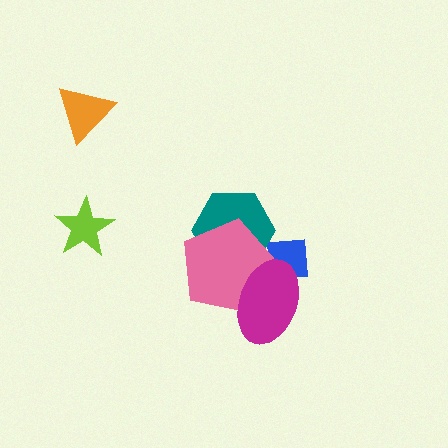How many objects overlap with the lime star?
0 objects overlap with the lime star.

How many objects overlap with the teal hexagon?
1 object overlaps with the teal hexagon.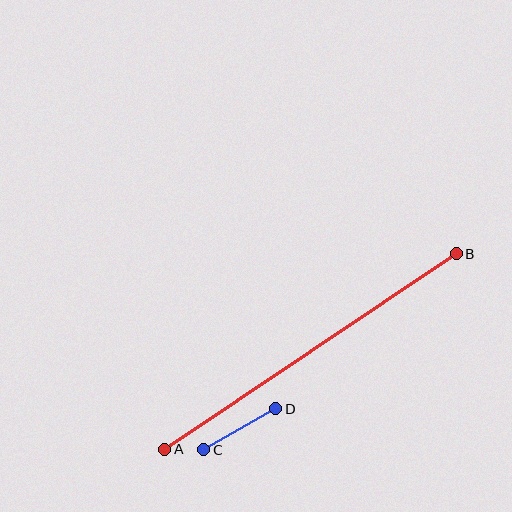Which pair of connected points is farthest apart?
Points A and B are farthest apart.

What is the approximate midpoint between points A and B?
The midpoint is at approximately (310, 352) pixels.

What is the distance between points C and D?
The distance is approximately 83 pixels.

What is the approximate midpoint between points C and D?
The midpoint is at approximately (240, 429) pixels.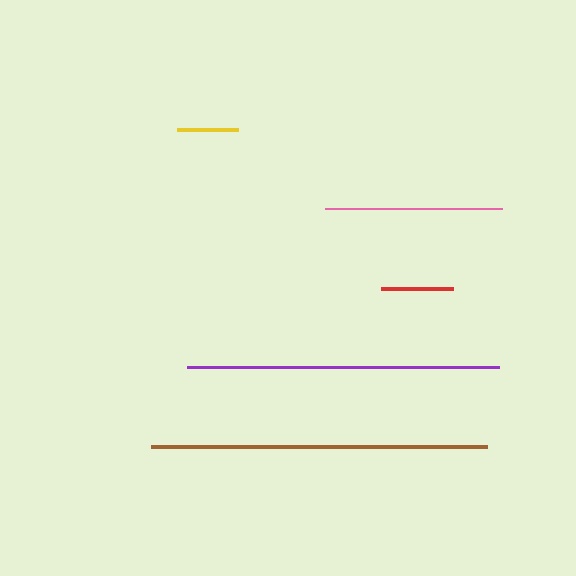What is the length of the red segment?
The red segment is approximately 72 pixels long.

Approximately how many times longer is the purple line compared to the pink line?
The purple line is approximately 1.8 times the length of the pink line.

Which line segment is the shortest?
The yellow line is the shortest at approximately 61 pixels.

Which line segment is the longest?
The brown line is the longest at approximately 336 pixels.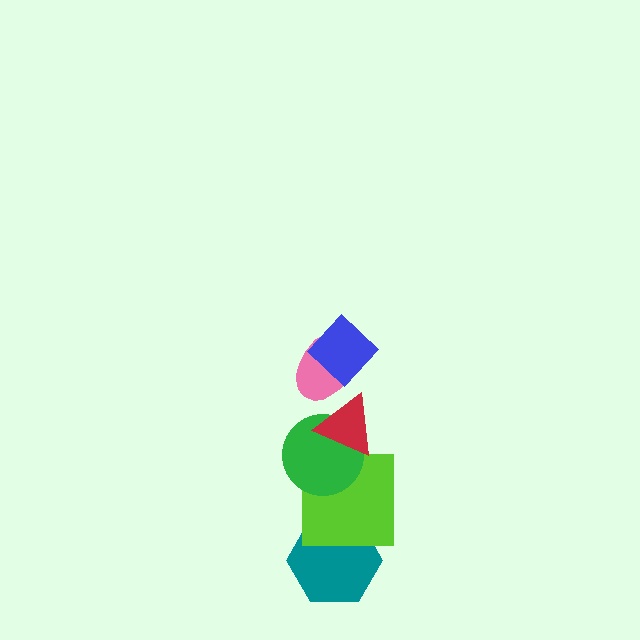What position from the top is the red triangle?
The red triangle is 3rd from the top.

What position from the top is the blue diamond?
The blue diamond is 1st from the top.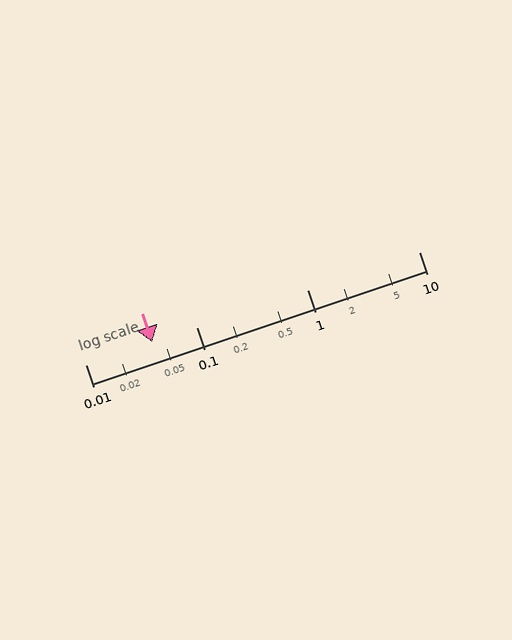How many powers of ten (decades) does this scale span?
The scale spans 3 decades, from 0.01 to 10.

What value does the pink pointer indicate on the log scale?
The pointer indicates approximately 0.04.